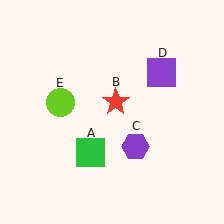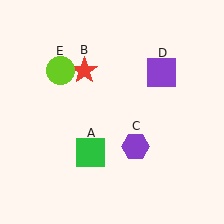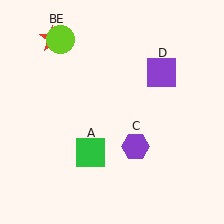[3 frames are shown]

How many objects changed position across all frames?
2 objects changed position: red star (object B), lime circle (object E).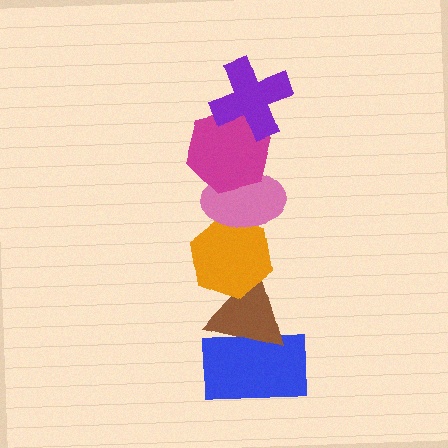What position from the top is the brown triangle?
The brown triangle is 5th from the top.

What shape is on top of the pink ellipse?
The magenta hexagon is on top of the pink ellipse.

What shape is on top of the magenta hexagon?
The purple cross is on top of the magenta hexagon.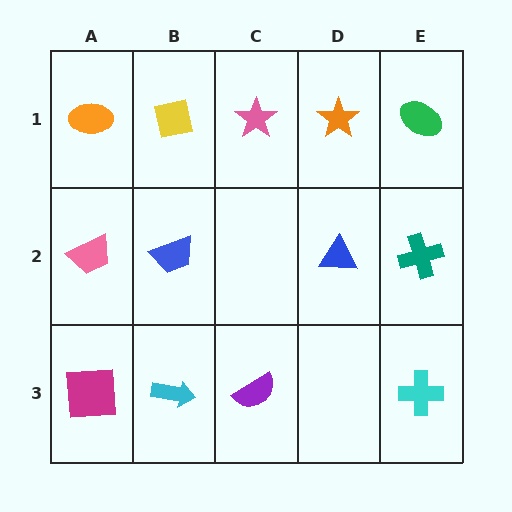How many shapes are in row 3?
4 shapes.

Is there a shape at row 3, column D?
No, that cell is empty.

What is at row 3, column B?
A cyan arrow.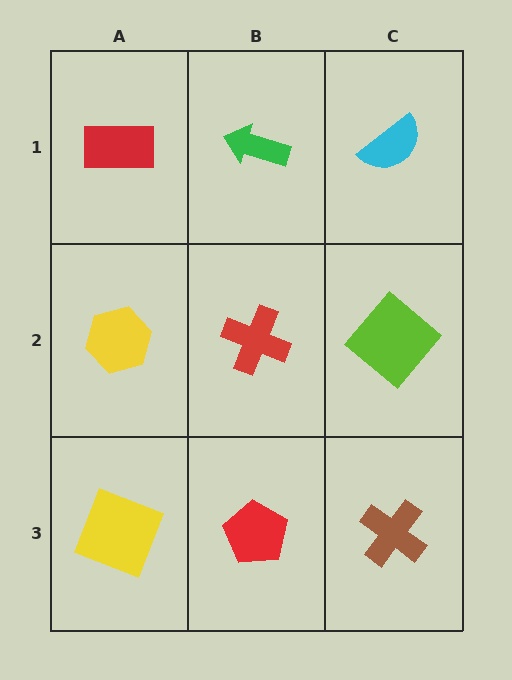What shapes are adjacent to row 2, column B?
A green arrow (row 1, column B), a red pentagon (row 3, column B), a yellow hexagon (row 2, column A), a lime diamond (row 2, column C).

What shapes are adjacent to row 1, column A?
A yellow hexagon (row 2, column A), a green arrow (row 1, column B).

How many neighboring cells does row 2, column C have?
3.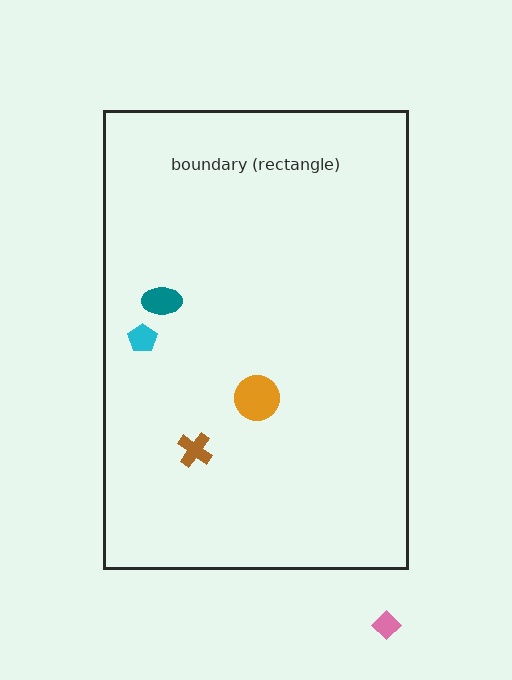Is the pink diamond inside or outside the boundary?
Outside.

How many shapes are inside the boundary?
4 inside, 1 outside.